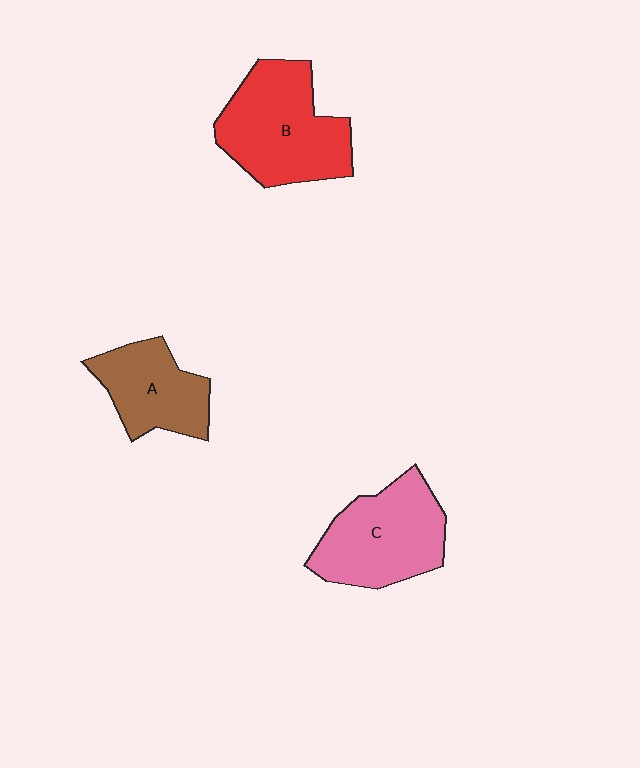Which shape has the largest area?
Shape B (red).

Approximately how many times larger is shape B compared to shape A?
Approximately 1.5 times.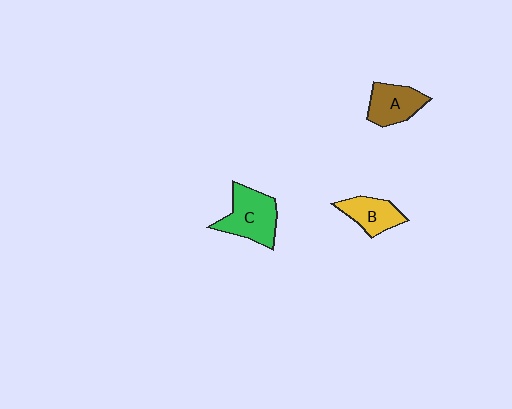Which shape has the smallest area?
Shape B (yellow).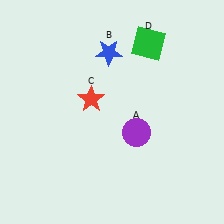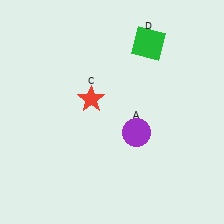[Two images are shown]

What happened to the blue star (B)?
The blue star (B) was removed in Image 2. It was in the top-left area of Image 1.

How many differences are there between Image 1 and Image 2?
There is 1 difference between the two images.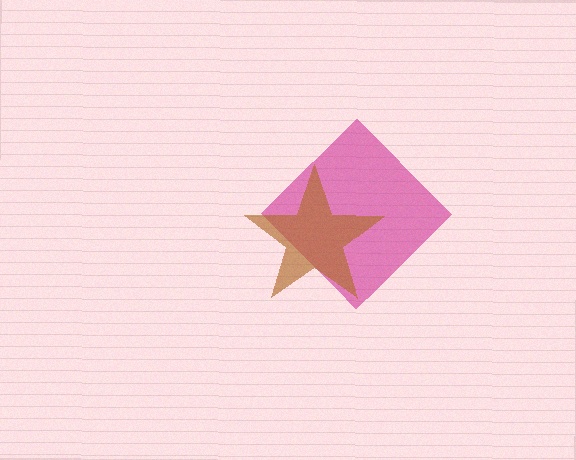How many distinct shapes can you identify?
There are 2 distinct shapes: a magenta diamond, a brown star.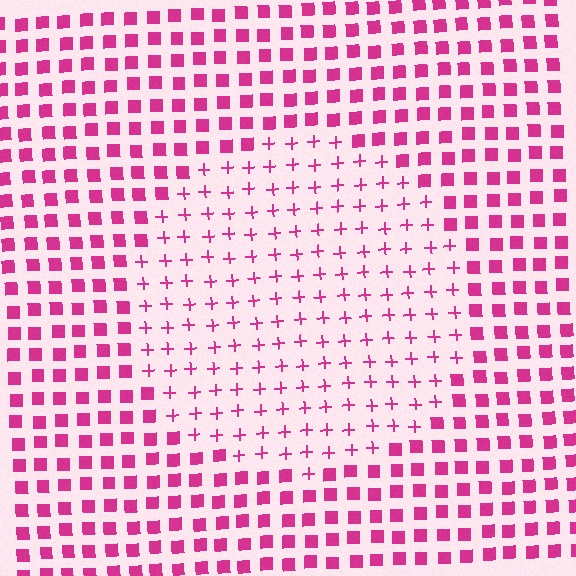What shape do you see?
I see a circle.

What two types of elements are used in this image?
The image uses plus signs inside the circle region and squares outside it.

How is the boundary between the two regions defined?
The boundary is defined by a change in element shape: plus signs inside vs. squares outside. All elements share the same color and spacing.